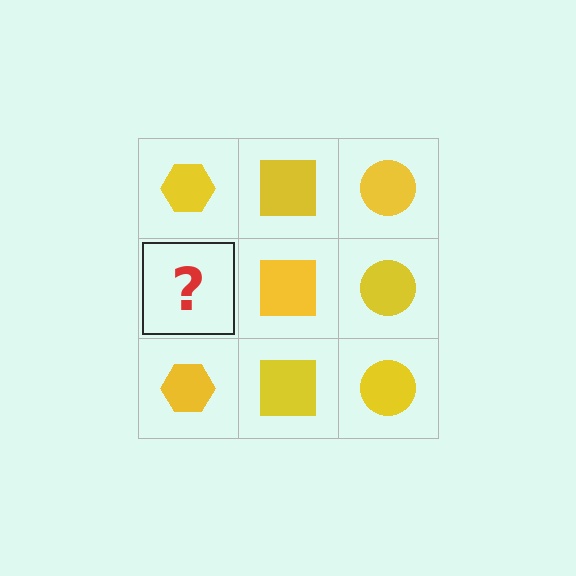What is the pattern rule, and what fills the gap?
The rule is that each column has a consistent shape. The gap should be filled with a yellow hexagon.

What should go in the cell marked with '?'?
The missing cell should contain a yellow hexagon.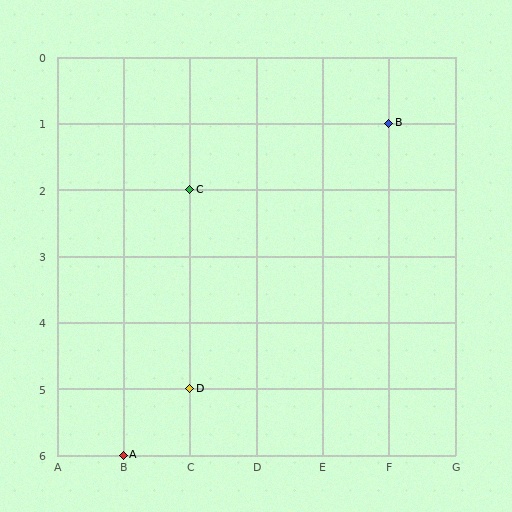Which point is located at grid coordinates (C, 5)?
Point D is at (C, 5).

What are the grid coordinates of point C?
Point C is at grid coordinates (C, 2).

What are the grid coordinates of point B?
Point B is at grid coordinates (F, 1).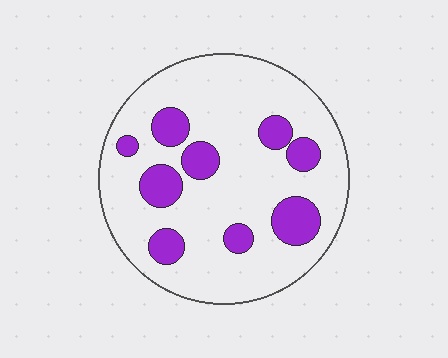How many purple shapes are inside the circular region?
9.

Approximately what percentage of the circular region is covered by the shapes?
Approximately 20%.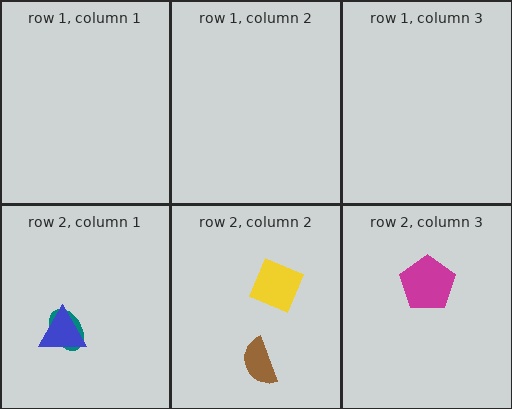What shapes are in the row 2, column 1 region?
The teal ellipse, the blue triangle.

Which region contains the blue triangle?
The row 2, column 1 region.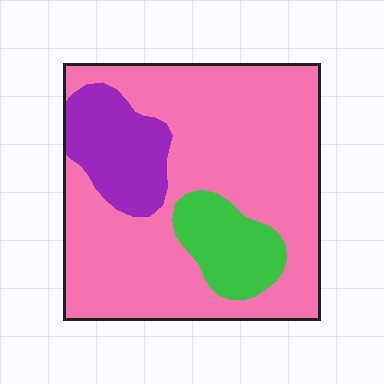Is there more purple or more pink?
Pink.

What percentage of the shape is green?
Green takes up about one eighth (1/8) of the shape.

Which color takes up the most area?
Pink, at roughly 70%.